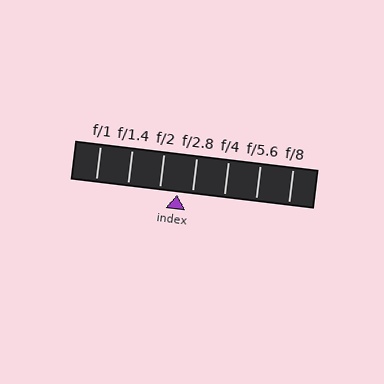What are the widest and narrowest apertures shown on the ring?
The widest aperture shown is f/1 and the narrowest is f/8.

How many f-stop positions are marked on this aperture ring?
There are 7 f-stop positions marked.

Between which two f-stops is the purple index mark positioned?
The index mark is between f/2 and f/2.8.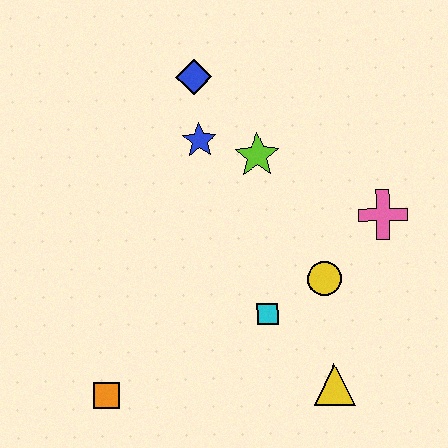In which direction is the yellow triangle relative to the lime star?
The yellow triangle is below the lime star.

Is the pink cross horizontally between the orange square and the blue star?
No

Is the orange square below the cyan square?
Yes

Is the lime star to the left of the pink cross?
Yes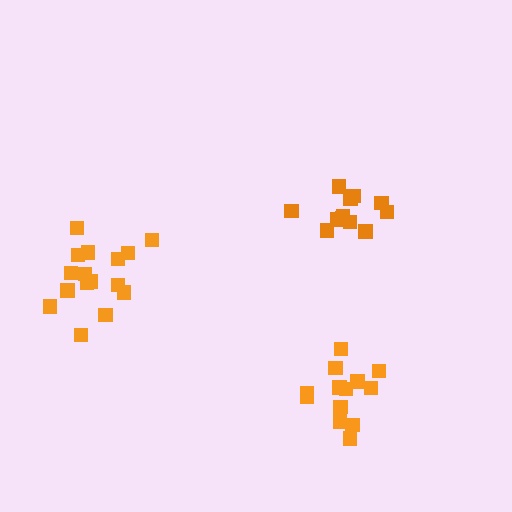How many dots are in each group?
Group 1: 12 dots, Group 2: 16 dots, Group 3: 13 dots (41 total).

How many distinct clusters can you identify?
There are 3 distinct clusters.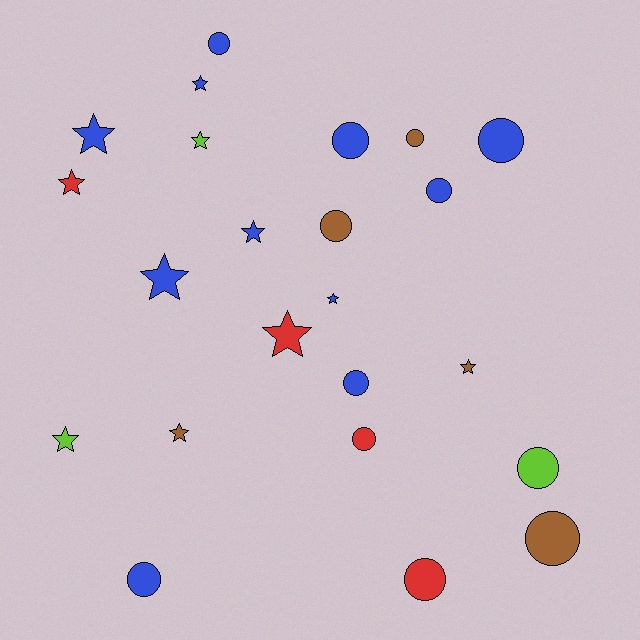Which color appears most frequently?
Blue, with 11 objects.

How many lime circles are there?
There is 1 lime circle.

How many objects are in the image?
There are 23 objects.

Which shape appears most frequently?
Circle, with 12 objects.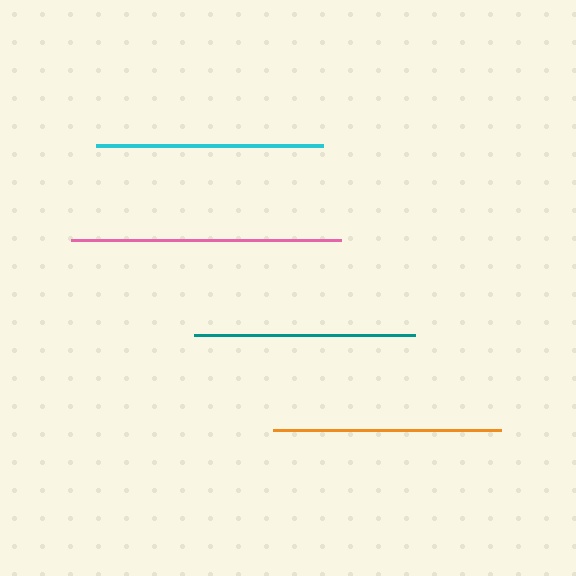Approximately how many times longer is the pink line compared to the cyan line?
The pink line is approximately 1.2 times the length of the cyan line.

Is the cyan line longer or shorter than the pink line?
The pink line is longer than the cyan line.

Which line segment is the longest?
The pink line is the longest at approximately 270 pixels.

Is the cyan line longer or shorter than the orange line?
The orange line is longer than the cyan line.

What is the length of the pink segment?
The pink segment is approximately 270 pixels long.